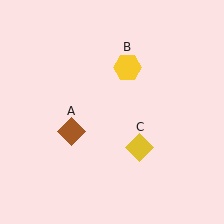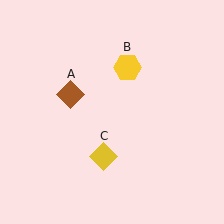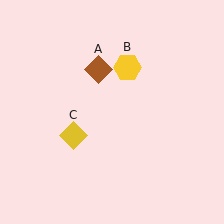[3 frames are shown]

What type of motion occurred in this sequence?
The brown diamond (object A), yellow diamond (object C) rotated clockwise around the center of the scene.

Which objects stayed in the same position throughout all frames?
Yellow hexagon (object B) remained stationary.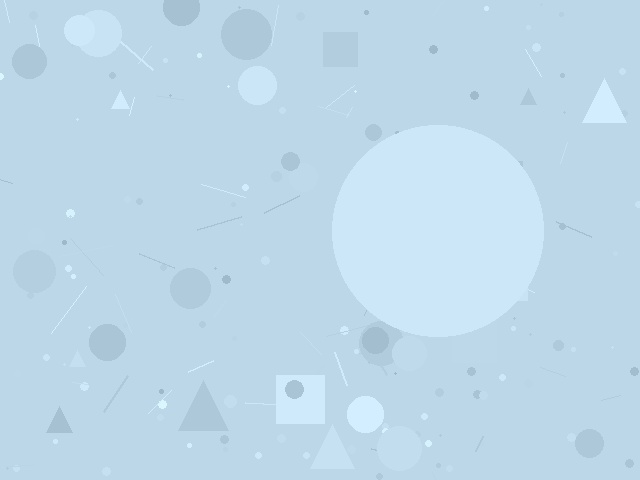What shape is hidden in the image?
A circle is hidden in the image.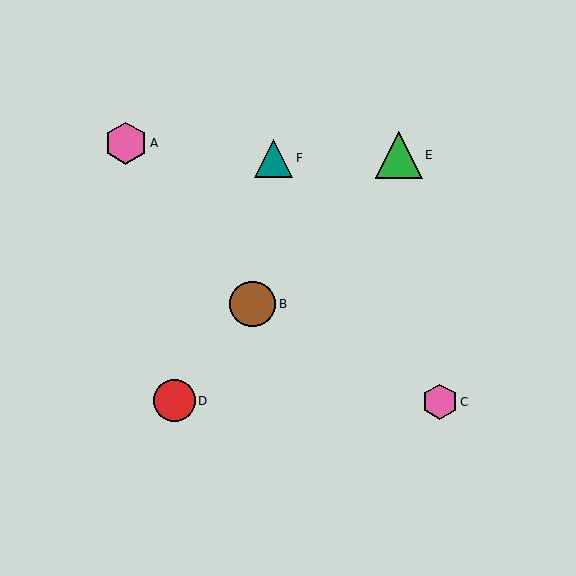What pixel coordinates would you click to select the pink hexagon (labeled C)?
Click at (440, 402) to select the pink hexagon C.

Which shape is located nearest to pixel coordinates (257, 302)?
The brown circle (labeled B) at (253, 304) is nearest to that location.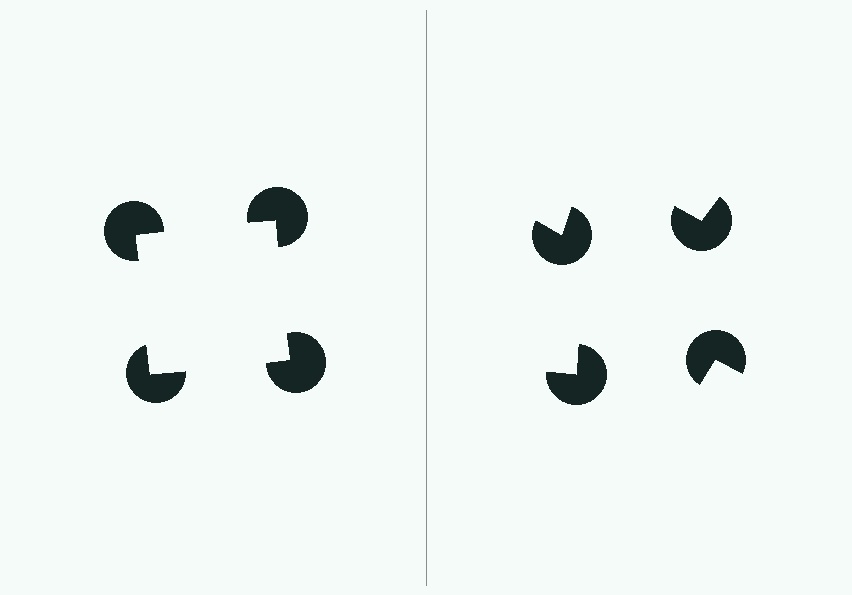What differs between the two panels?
The pac-man discs are positioned identically on both sides; only the wedge orientations differ. On the left they align to a square; on the right they are misaligned.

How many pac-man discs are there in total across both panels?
8 — 4 on each side.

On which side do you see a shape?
An illusory square appears on the left side. On the right side the wedge cuts are rotated, so no coherent shape forms.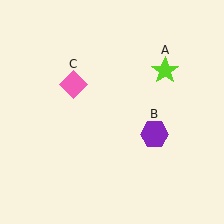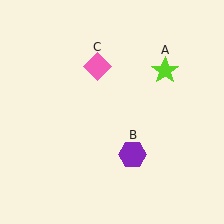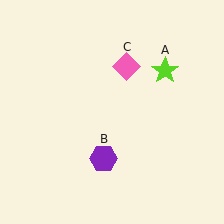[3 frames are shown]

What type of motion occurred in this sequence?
The purple hexagon (object B), pink diamond (object C) rotated clockwise around the center of the scene.